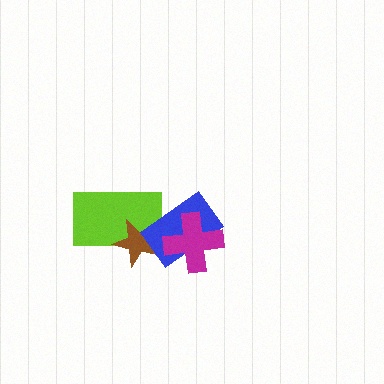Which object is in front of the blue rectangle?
The magenta cross is in front of the blue rectangle.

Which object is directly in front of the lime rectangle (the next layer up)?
The brown star is directly in front of the lime rectangle.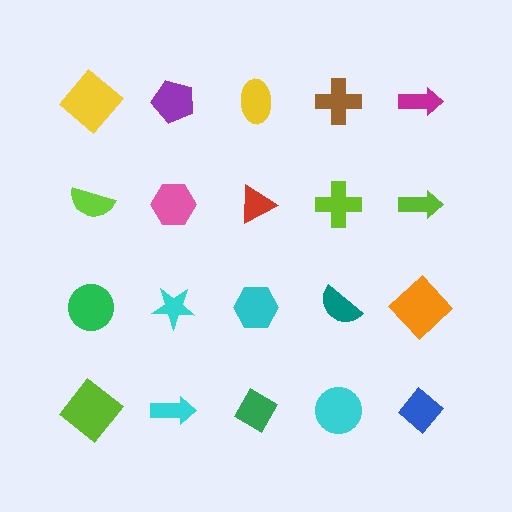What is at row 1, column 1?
A yellow diamond.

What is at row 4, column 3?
A green diamond.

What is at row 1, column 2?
A purple pentagon.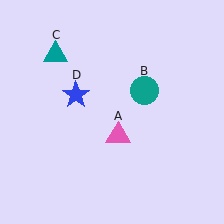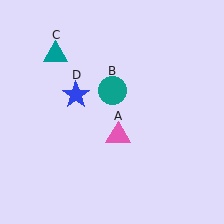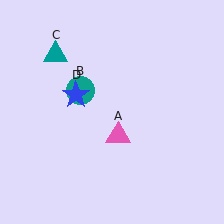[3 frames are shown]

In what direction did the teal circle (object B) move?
The teal circle (object B) moved left.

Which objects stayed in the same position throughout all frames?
Pink triangle (object A) and teal triangle (object C) and blue star (object D) remained stationary.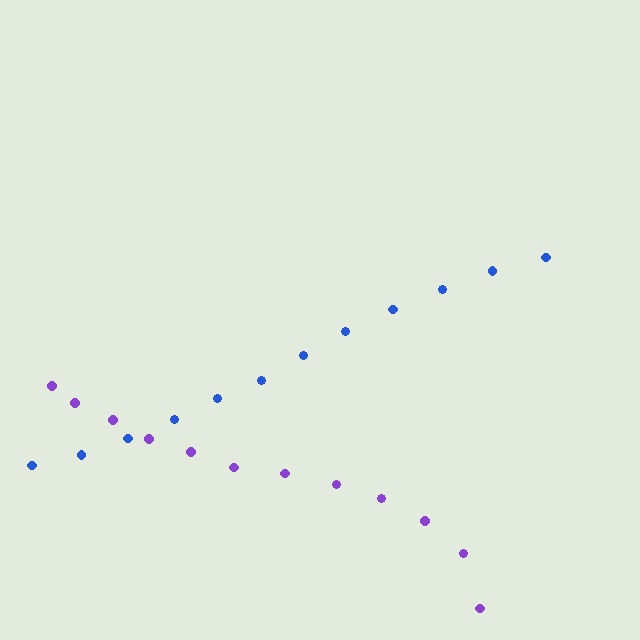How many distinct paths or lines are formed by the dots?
There are 2 distinct paths.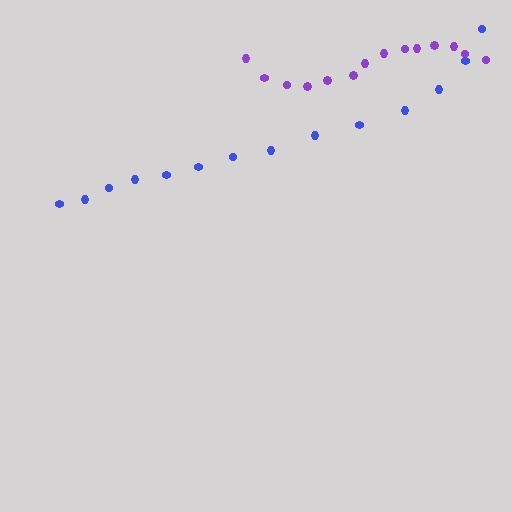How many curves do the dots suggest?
There are 2 distinct paths.